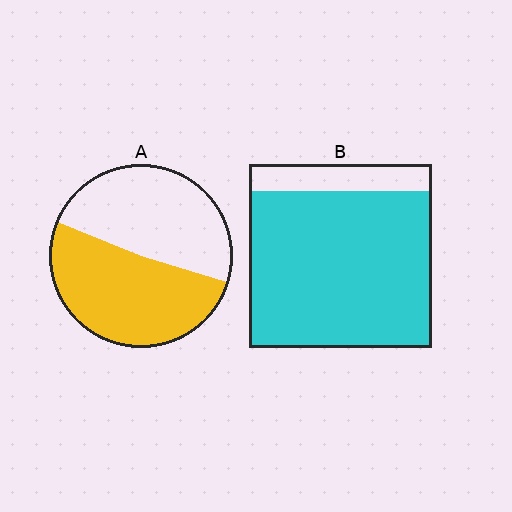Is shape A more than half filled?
Roughly half.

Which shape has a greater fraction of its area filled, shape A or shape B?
Shape B.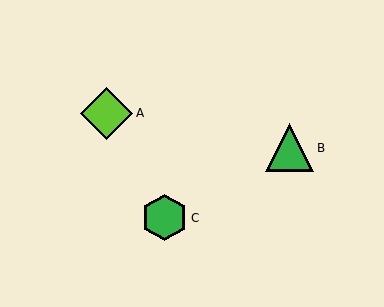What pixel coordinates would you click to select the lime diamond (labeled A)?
Click at (107, 113) to select the lime diamond A.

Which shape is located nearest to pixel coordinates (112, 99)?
The lime diamond (labeled A) at (107, 113) is nearest to that location.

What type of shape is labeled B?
Shape B is a green triangle.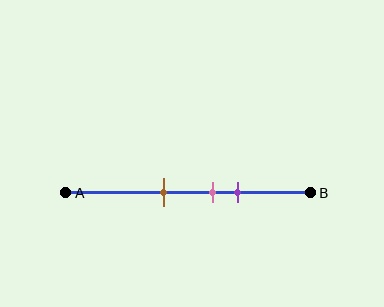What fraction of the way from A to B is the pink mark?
The pink mark is approximately 60% (0.6) of the way from A to B.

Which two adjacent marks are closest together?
The pink and purple marks are the closest adjacent pair.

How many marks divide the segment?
There are 3 marks dividing the segment.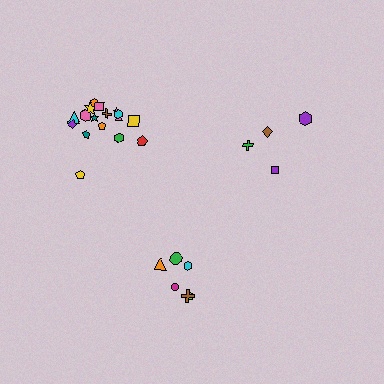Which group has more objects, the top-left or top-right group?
The top-left group.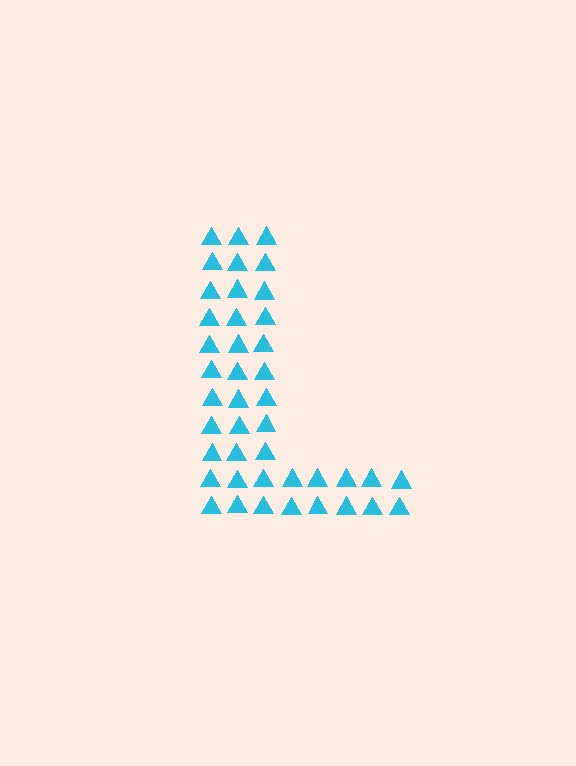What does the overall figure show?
The overall figure shows the letter L.